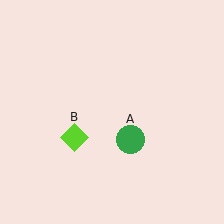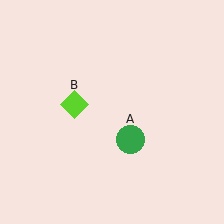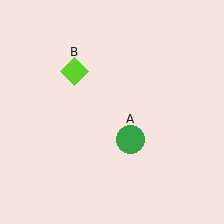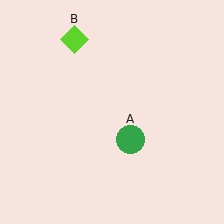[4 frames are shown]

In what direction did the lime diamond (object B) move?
The lime diamond (object B) moved up.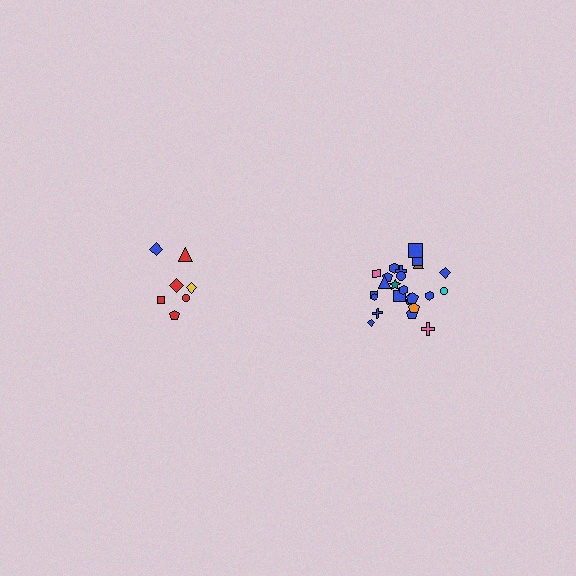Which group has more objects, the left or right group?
The right group.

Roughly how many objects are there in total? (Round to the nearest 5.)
Roughly 30 objects in total.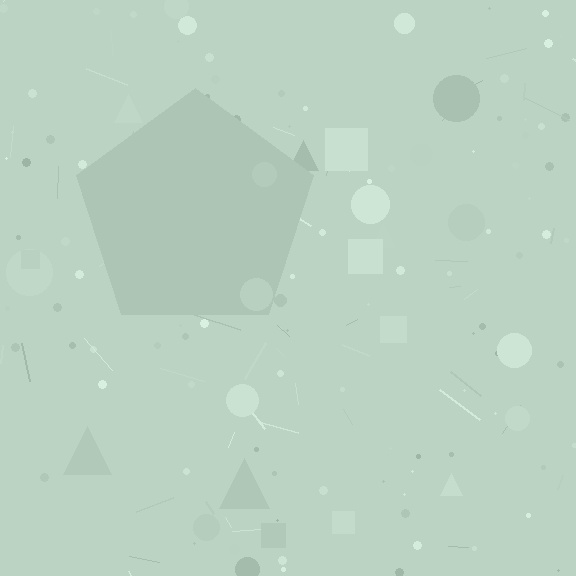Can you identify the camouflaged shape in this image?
The camouflaged shape is a pentagon.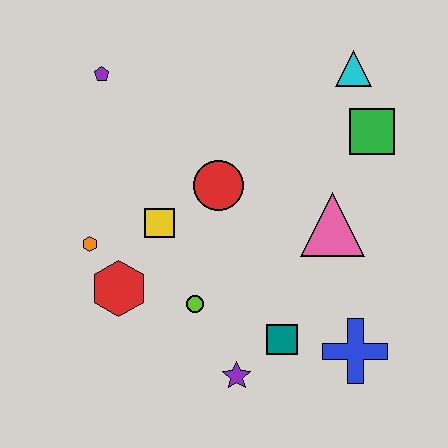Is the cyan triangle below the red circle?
No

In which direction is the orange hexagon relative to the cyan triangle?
The orange hexagon is to the left of the cyan triangle.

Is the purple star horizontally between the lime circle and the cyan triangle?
Yes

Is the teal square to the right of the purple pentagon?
Yes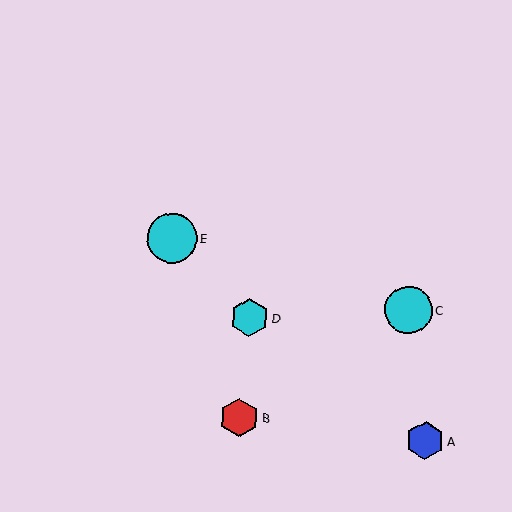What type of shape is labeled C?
Shape C is a cyan circle.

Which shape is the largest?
The cyan circle (labeled E) is the largest.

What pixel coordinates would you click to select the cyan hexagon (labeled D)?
Click at (249, 318) to select the cyan hexagon D.